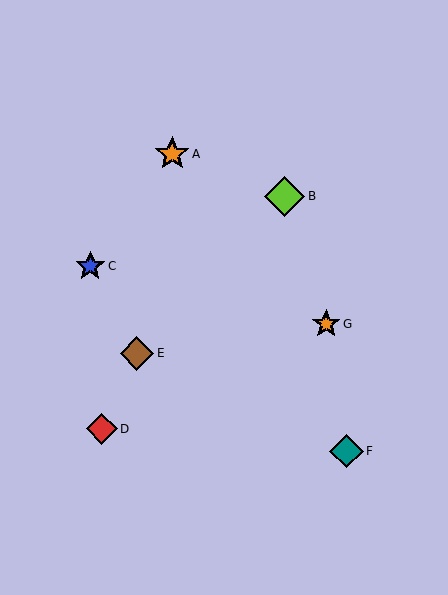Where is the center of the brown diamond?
The center of the brown diamond is at (137, 353).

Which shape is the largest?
The lime diamond (labeled B) is the largest.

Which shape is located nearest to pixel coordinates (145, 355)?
The brown diamond (labeled E) at (137, 353) is nearest to that location.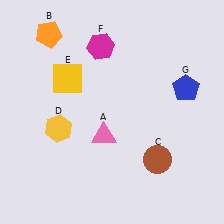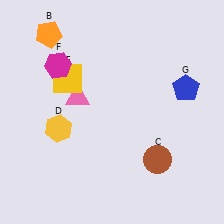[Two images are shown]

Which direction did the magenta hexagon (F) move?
The magenta hexagon (F) moved left.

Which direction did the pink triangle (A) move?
The pink triangle (A) moved up.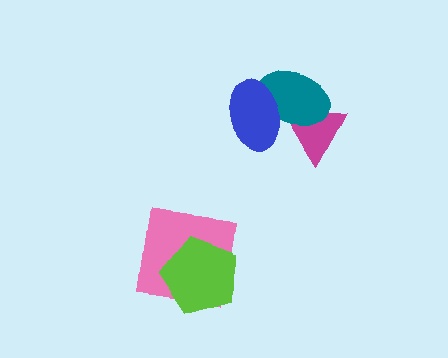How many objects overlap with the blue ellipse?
2 objects overlap with the blue ellipse.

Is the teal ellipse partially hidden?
Yes, it is partially covered by another shape.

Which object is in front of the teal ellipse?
The blue ellipse is in front of the teal ellipse.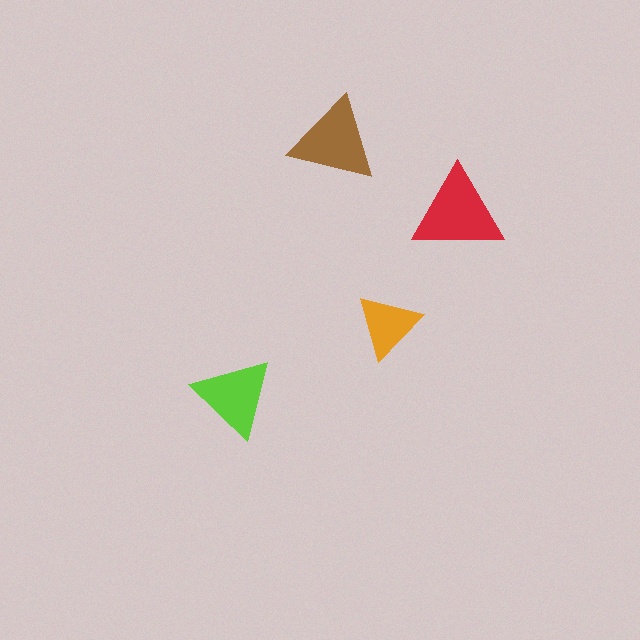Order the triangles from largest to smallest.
the red one, the brown one, the lime one, the orange one.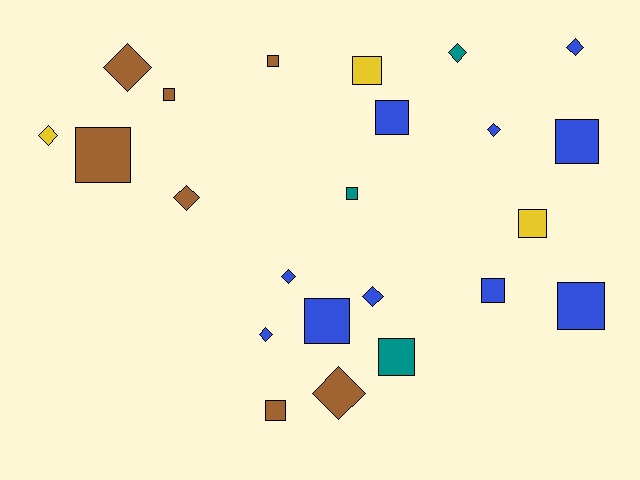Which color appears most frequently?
Blue, with 10 objects.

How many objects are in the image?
There are 23 objects.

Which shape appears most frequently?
Square, with 13 objects.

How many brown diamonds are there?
There are 3 brown diamonds.